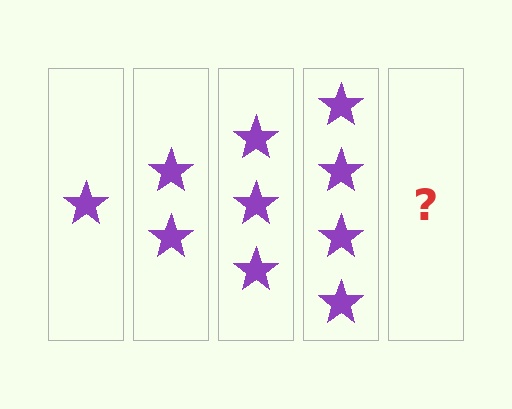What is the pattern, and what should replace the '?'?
The pattern is that each step adds one more star. The '?' should be 5 stars.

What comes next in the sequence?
The next element should be 5 stars.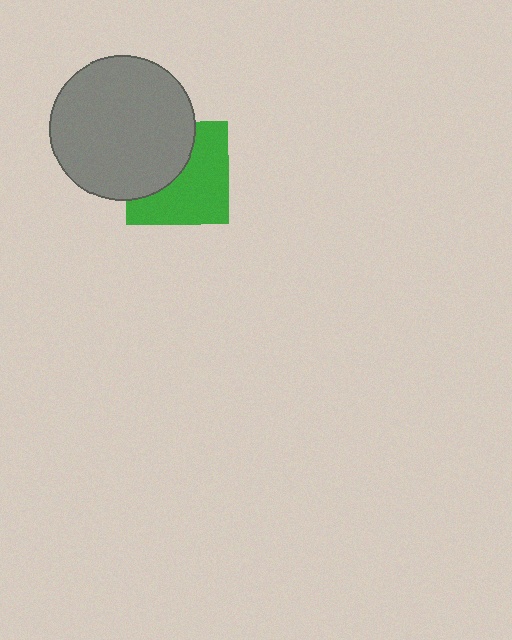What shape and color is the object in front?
The object in front is a gray circle.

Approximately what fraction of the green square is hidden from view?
Roughly 42% of the green square is hidden behind the gray circle.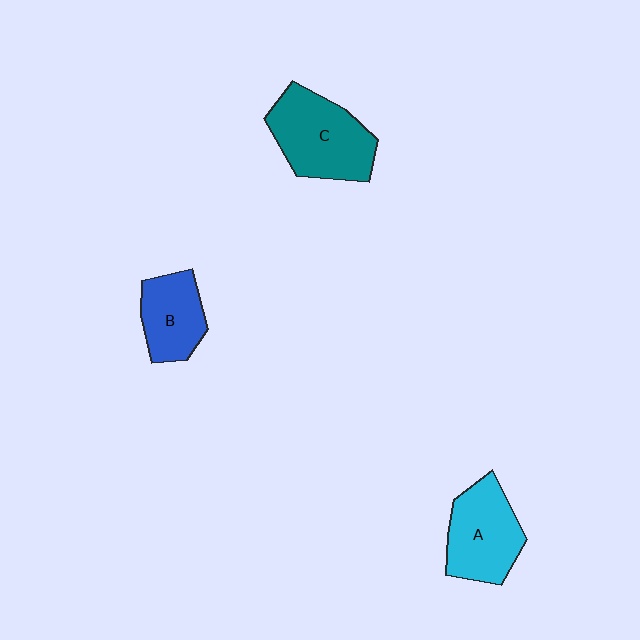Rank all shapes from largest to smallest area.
From largest to smallest: C (teal), A (cyan), B (blue).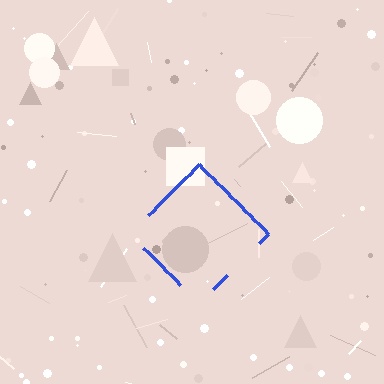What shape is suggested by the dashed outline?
The dashed outline suggests a diamond.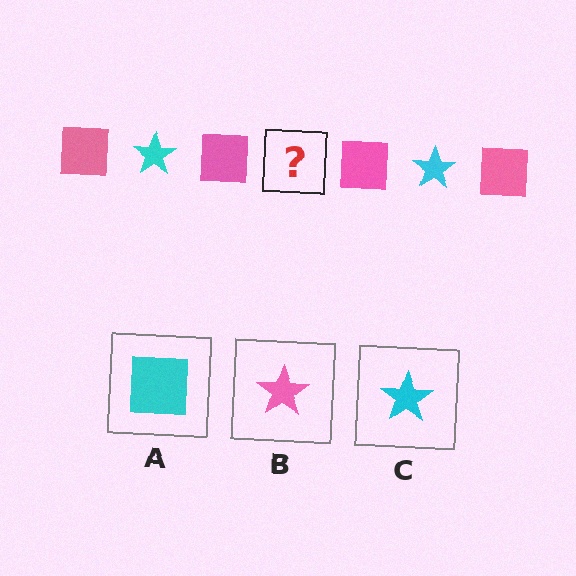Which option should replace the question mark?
Option C.